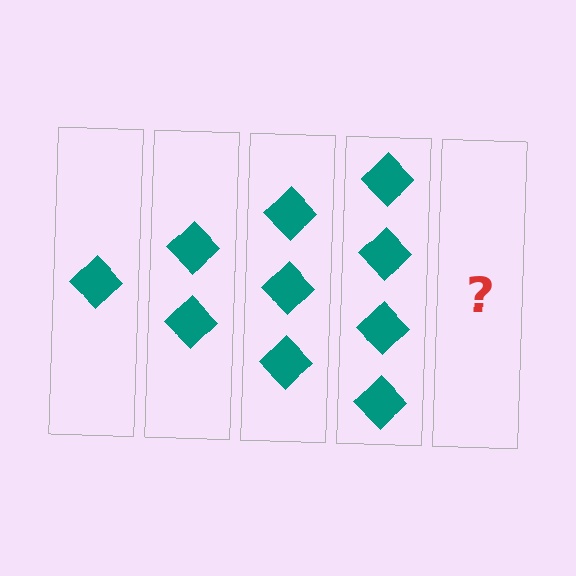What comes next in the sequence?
The next element should be 5 diamonds.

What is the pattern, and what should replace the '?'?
The pattern is that each step adds one more diamond. The '?' should be 5 diamonds.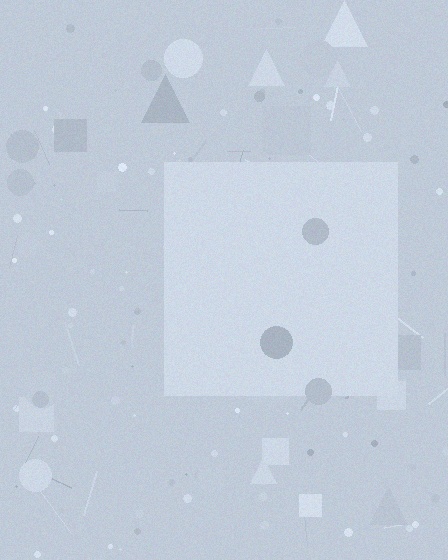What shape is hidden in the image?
A square is hidden in the image.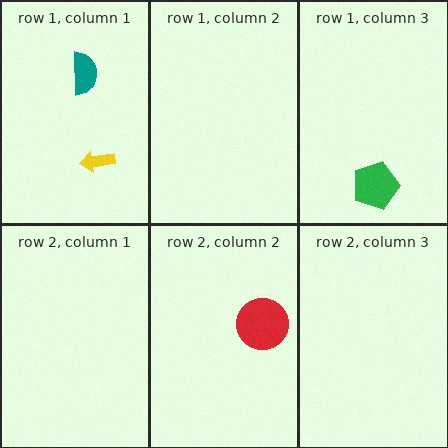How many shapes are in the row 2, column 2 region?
1.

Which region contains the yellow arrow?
The row 1, column 1 region.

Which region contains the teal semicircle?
The row 1, column 1 region.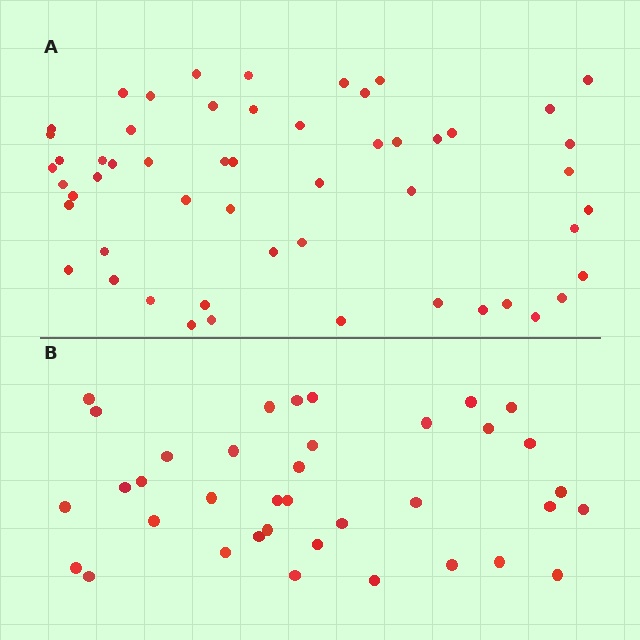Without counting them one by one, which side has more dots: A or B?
Region A (the top region) has more dots.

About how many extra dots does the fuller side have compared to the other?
Region A has approximately 15 more dots than region B.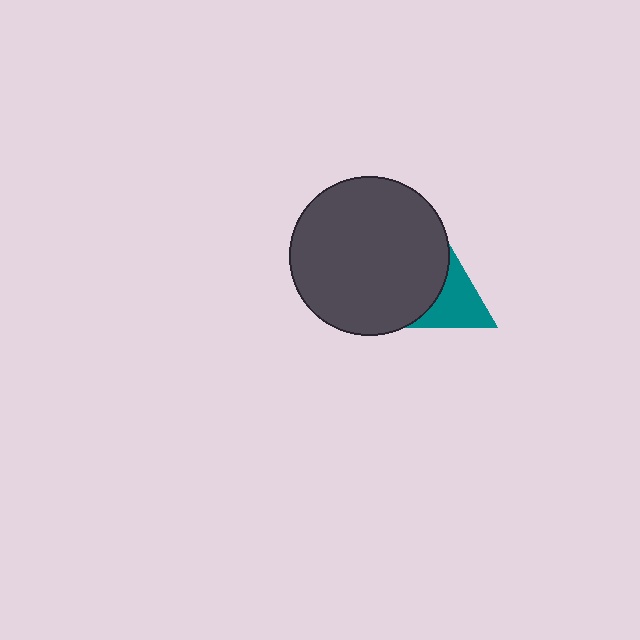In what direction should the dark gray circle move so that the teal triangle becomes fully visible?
The dark gray circle should move left. That is the shortest direction to clear the overlap and leave the teal triangle fully visible.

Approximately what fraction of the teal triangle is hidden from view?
Roughly 43% of the teal triangle is hidden behind the dark gray circle.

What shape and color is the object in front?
The object in front is a dark gray circle.